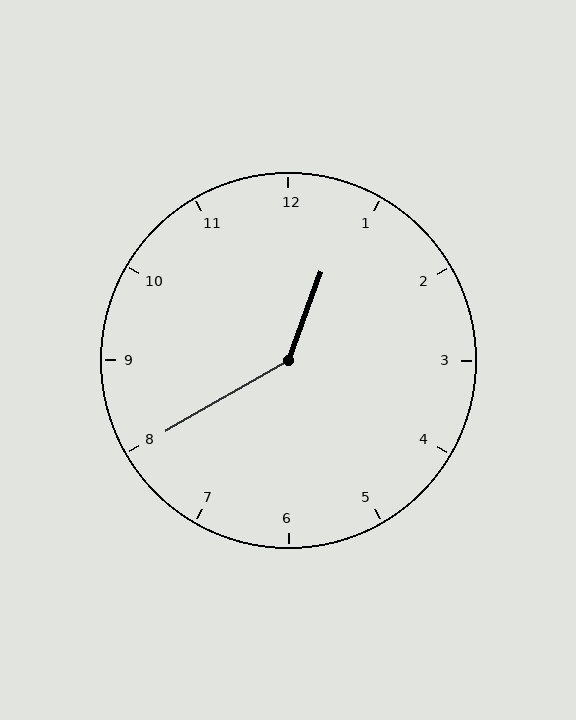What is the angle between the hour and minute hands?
Approximately 140 degrees.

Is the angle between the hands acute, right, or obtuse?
It is obtuse.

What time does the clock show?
12:40.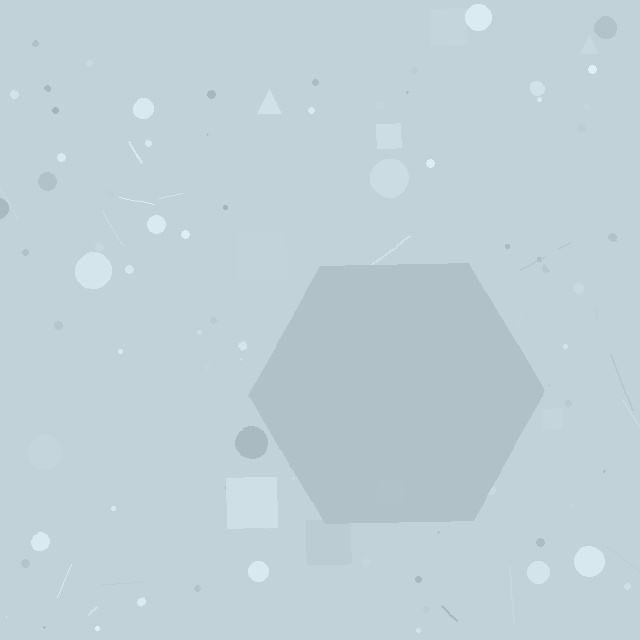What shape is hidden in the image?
A hexagon is hidden in the image.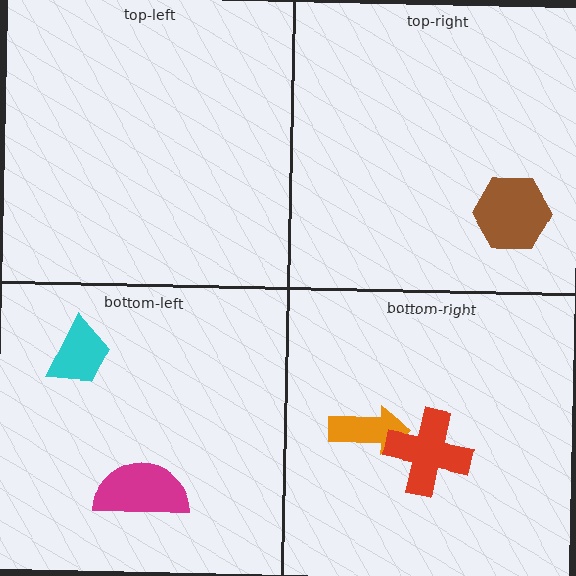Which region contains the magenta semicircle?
The bottom-left region.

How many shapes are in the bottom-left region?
2.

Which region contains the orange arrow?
The bottom-right region.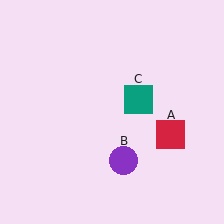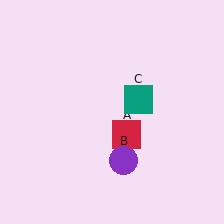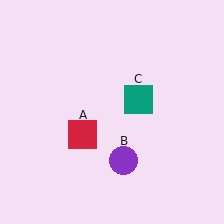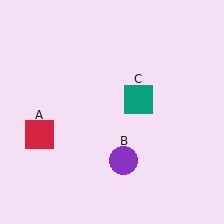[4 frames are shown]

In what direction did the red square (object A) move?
The red square (object A) moved left.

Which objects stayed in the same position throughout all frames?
Purple circle (object B) and teal square (object C) remained stationary.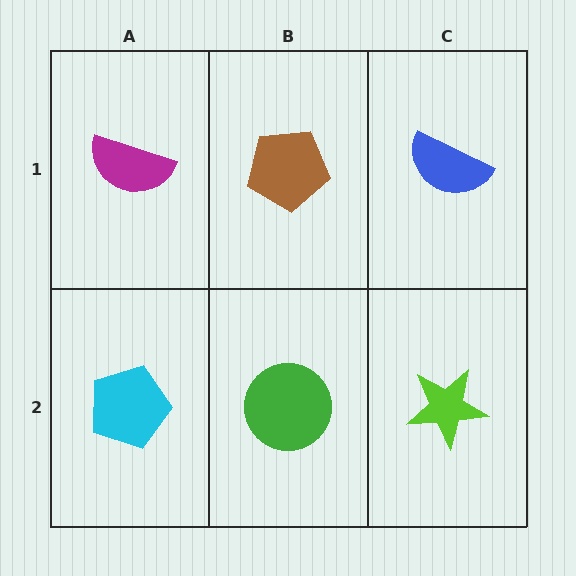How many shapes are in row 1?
3 shapes.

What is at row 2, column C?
A lime star.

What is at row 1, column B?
A brown pentagon.